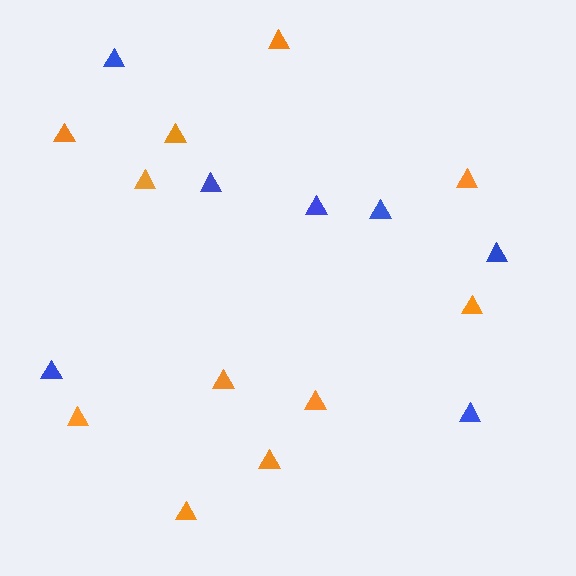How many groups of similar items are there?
There are 2 groups: one group of orange triangles (11) and one group of blue triangles (7).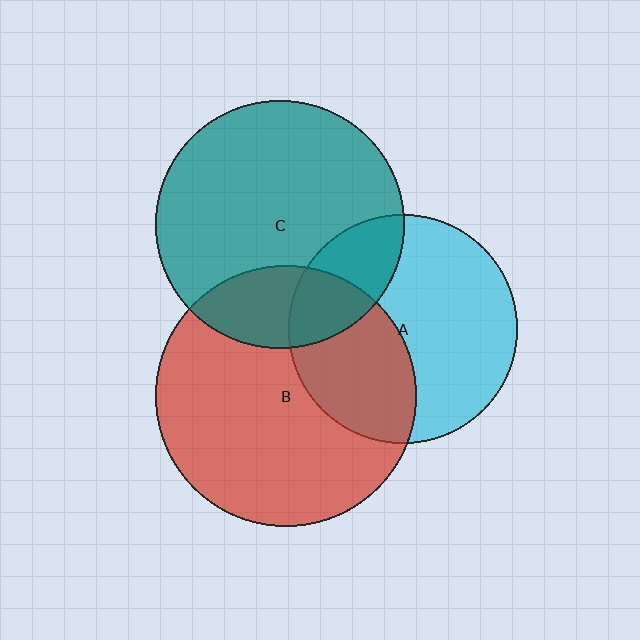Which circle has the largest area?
Circle B (red).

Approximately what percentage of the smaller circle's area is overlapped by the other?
Approximately 25%.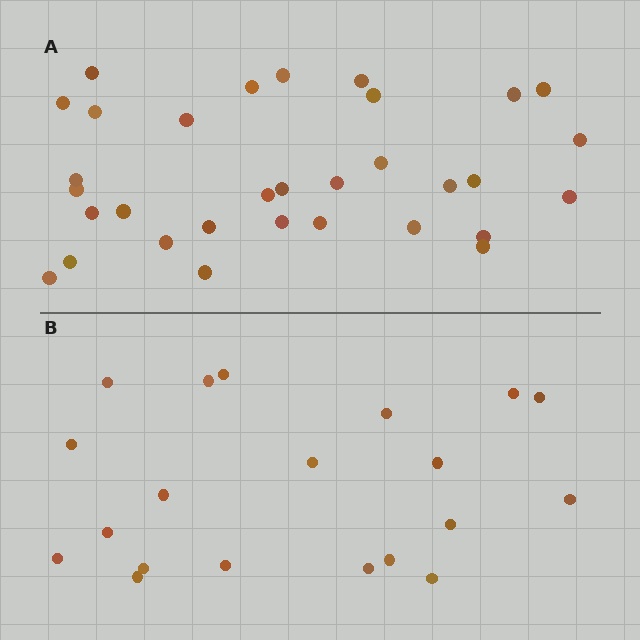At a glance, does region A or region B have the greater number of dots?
Region A (the top region) has more dots.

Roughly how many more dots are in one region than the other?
Region A has roughly 12 or so more dots than region B.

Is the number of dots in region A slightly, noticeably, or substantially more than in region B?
Region A has substantially more. The ratio is roughly 1.6 to 1.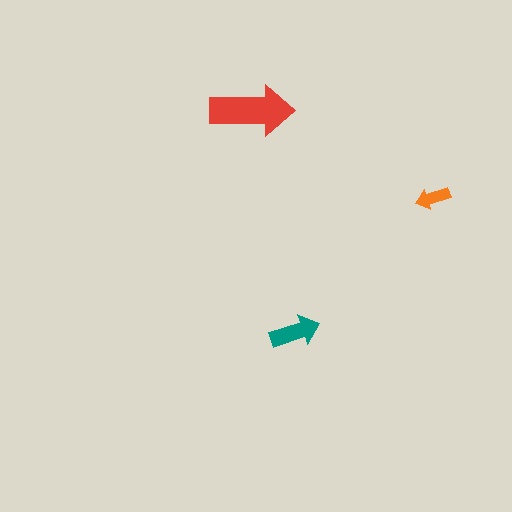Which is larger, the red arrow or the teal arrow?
The red one.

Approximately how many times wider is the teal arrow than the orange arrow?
About 1.5 times wider.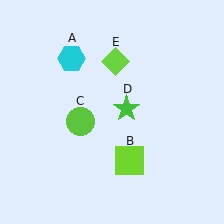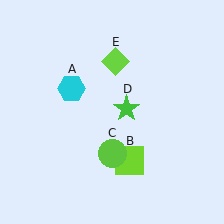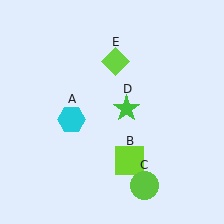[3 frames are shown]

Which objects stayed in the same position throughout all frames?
Lime square (object B) and green star (object D) and lime diamond (object E) remained stationary.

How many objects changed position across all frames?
2 objects changed position: cyan hexagon (object A), lime circle (object C).